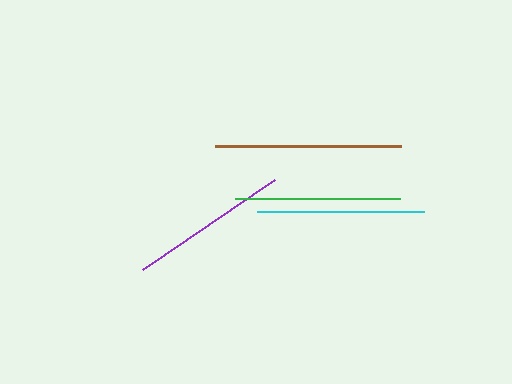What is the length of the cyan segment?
The cyan segment is approximately 167 pixels long.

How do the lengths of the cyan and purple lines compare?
The cyan and purple lines are approximately the same length.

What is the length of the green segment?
The green segment is approximately 164 pixels long.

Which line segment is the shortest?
The purple line is the shortest at approximately 160 pixels.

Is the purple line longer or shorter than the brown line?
The brown line is longer than the purple line.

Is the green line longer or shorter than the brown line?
The brown line is longer than the green line.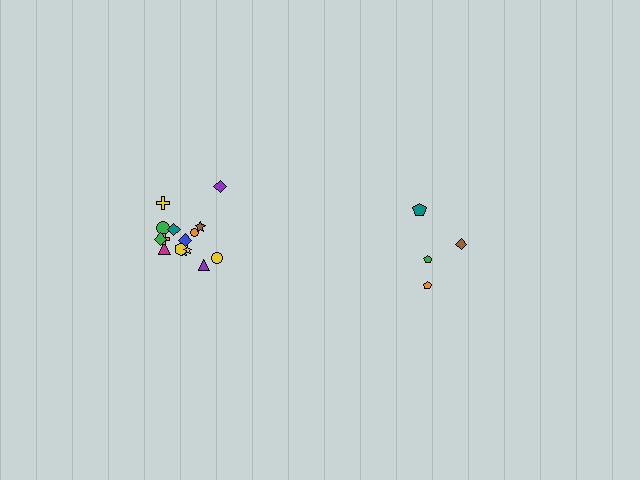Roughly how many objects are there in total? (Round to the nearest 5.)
Roughly 20 objects in total.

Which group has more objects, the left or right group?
The left group.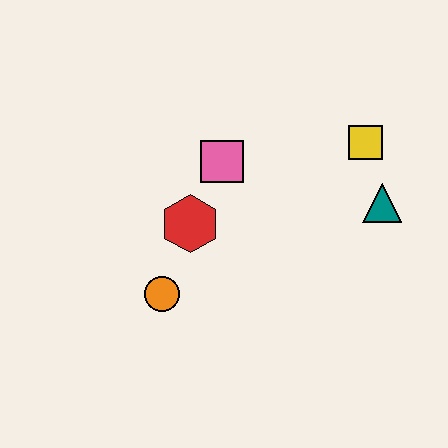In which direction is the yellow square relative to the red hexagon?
The yellow square is to the right of the red hexagon.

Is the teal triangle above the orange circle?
Yes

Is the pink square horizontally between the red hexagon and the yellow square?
Yes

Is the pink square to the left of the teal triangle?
Yes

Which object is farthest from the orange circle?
The yellow square is farthest from the orange circle.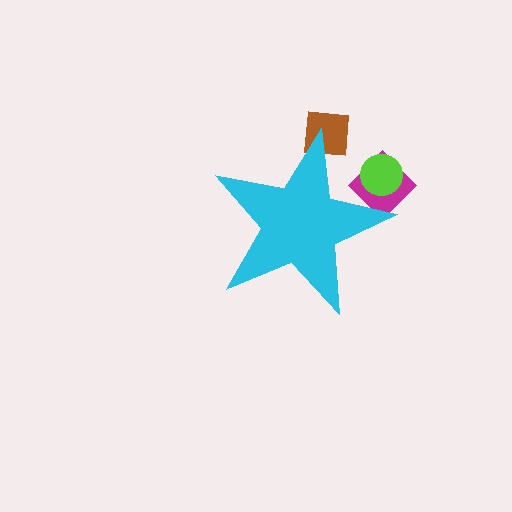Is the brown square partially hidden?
Yes, the brown square is partially hidden behind the cyan star.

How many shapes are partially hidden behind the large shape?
3 shapes are partially hidden.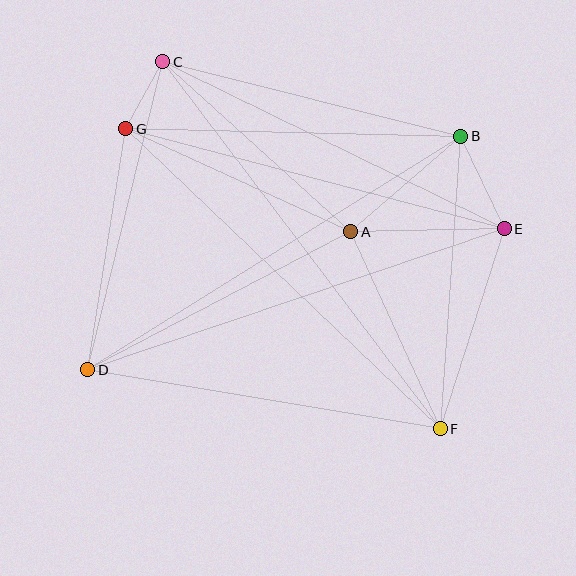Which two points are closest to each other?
Points C and G are closest to each other.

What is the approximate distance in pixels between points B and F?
The distance between B and F is approximately 293 pixels.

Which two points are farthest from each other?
Points C and F are farthest from each other.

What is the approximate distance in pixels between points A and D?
The distance between A and D is approximately 297 pixels.